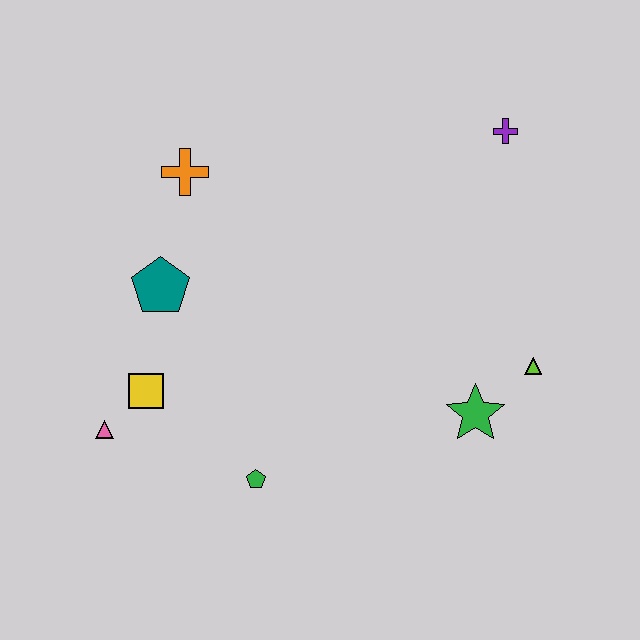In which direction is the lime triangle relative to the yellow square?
The lime triangle is to the right of the yellow square.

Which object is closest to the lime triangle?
The green star is closest to the lime triangle.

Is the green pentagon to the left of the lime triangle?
Yes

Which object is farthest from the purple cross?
The pink triangle is farthest from the purple cross.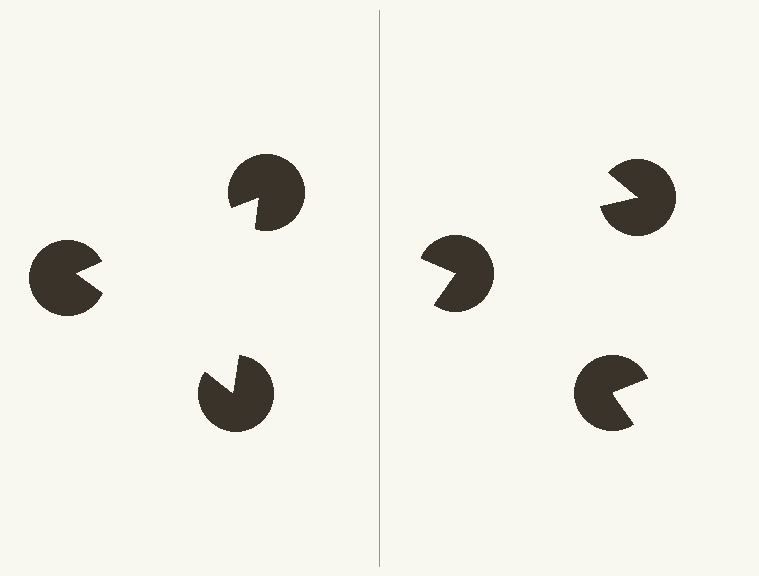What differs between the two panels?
The pac-man discs are positioned identically on both sides; only the wedge orientations differ. On the left they align to a triangle; on the right they are misaligned.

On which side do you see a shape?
An illusory triangle appears on the left side. On the right side the wedge cuts are rotated, so no coherent shape forms.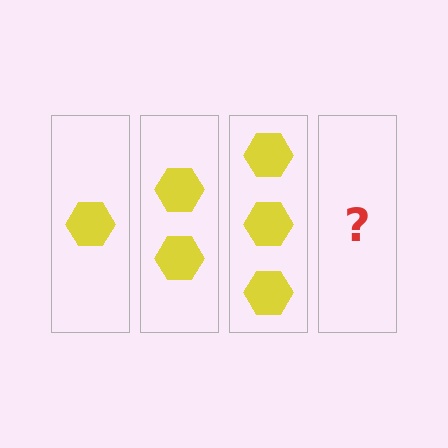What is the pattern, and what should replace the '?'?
The pattern is that each step adds one more hexagon. The '?' should be 4 hexagons.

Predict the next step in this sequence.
The next step is 4 hexagons.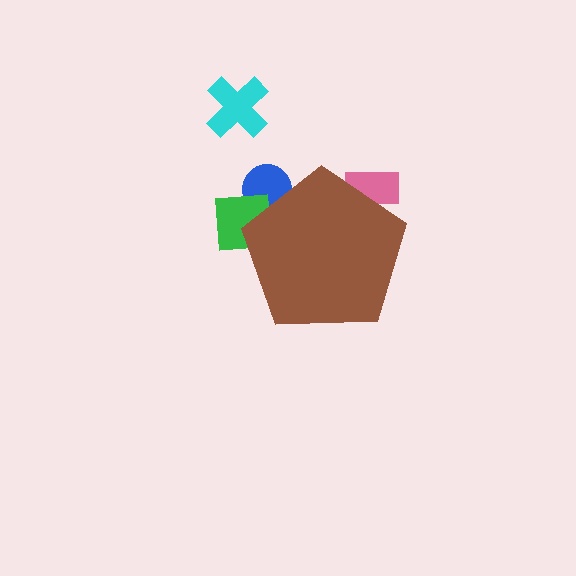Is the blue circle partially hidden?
Yes, the blue circle is partially hidden behind the brown pentagon.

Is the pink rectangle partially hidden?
Yes, the pink rectangle is partially hidden behind the brown pentagon.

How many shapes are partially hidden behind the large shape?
3 shapes are partially hidden.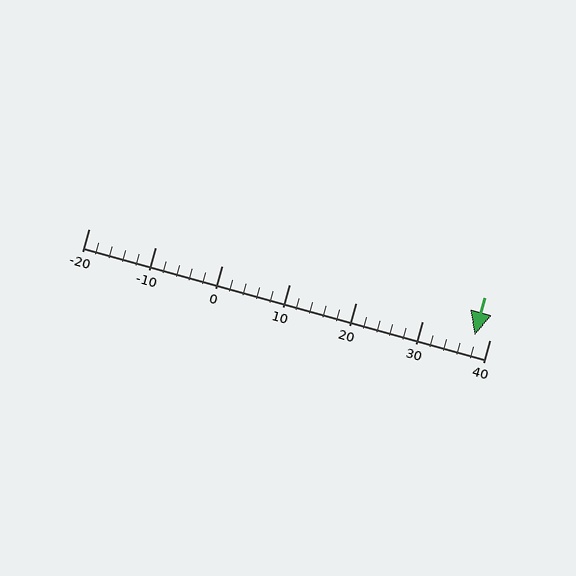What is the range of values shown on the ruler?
The ruler shows values from -20 to 40.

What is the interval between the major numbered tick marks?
The major tick marks are spaced 10 units apart.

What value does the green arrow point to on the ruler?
The green arrow points to approximately 38.